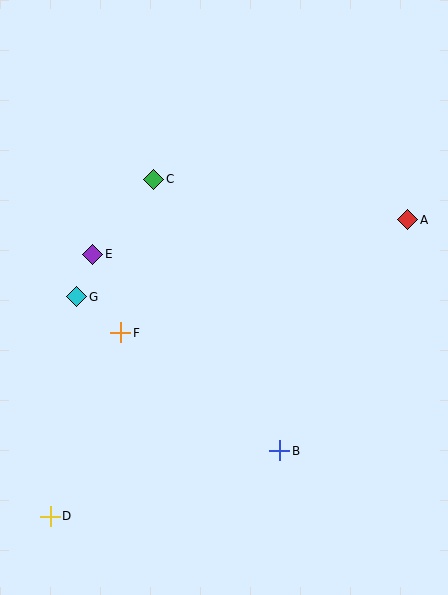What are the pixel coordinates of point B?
Point B is at (280, 451).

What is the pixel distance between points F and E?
The distance between F and E is 83 pixels.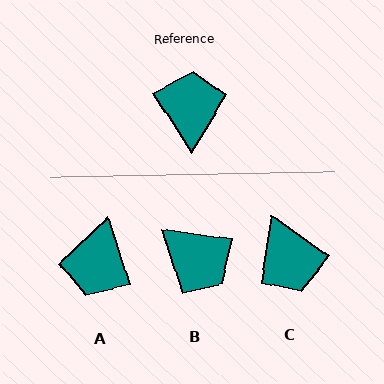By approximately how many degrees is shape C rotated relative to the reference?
Approximately 158 degrees clockwise.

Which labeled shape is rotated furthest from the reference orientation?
A, about 165 degrees away.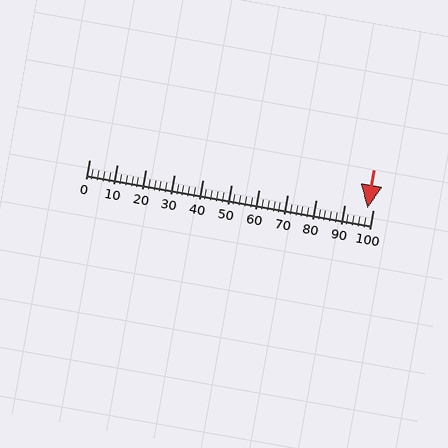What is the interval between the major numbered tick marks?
The major tick marks are spaced 10 units apart.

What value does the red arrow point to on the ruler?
The red arrow points to approximately 98.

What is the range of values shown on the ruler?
The ruler shows values from 0 to 100.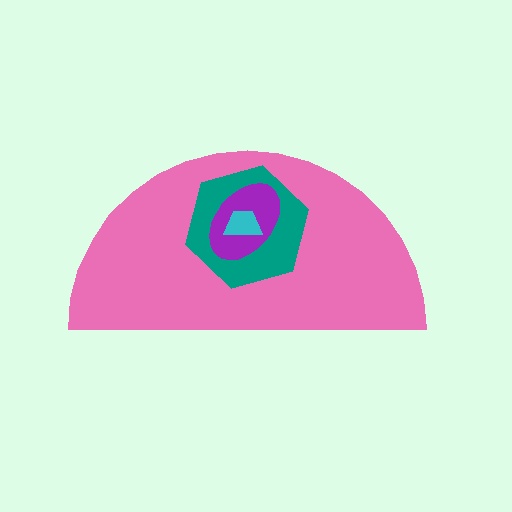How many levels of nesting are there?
4.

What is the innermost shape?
The cyan trapezoid.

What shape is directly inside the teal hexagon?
The purple ellipse.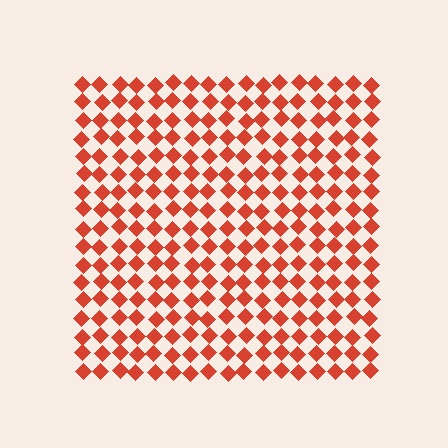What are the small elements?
The small elements are diamonds.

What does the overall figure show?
The overall figure shows a square.